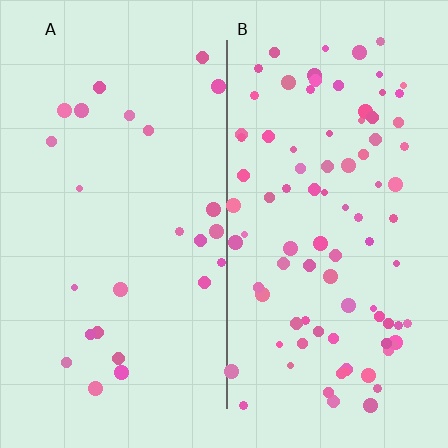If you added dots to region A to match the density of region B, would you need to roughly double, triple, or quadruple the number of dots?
Approximately quadruple.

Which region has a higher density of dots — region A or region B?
B (the right).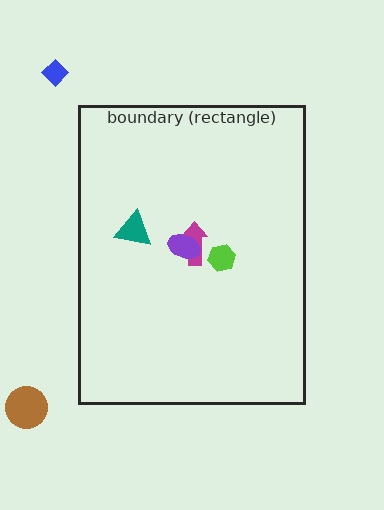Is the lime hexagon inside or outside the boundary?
Inside.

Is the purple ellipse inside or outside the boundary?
Inside.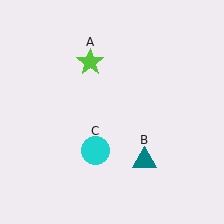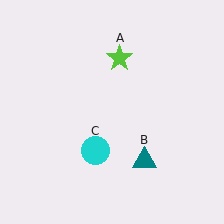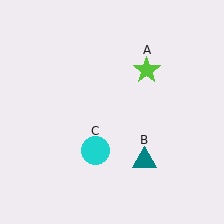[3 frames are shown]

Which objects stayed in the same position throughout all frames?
Teal triangle (object B) and cyan circle (object C) remained stationary.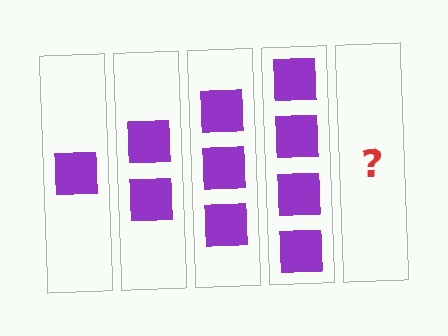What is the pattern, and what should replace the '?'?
The pattern is that each step adds one more square. The '?' should be 5 squares.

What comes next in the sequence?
The next element should be 5 squares.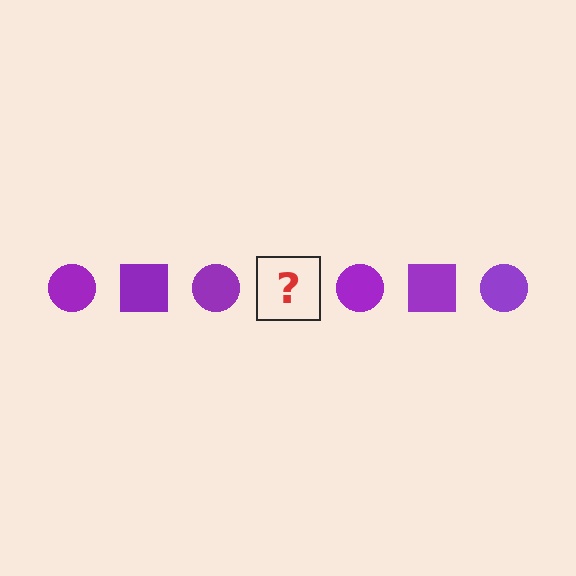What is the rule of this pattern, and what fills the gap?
The rule is that the pattern cycles through circle, square shapes in purple. The gap should be filled with a purple square.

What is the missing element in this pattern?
The missing element is a purple square.